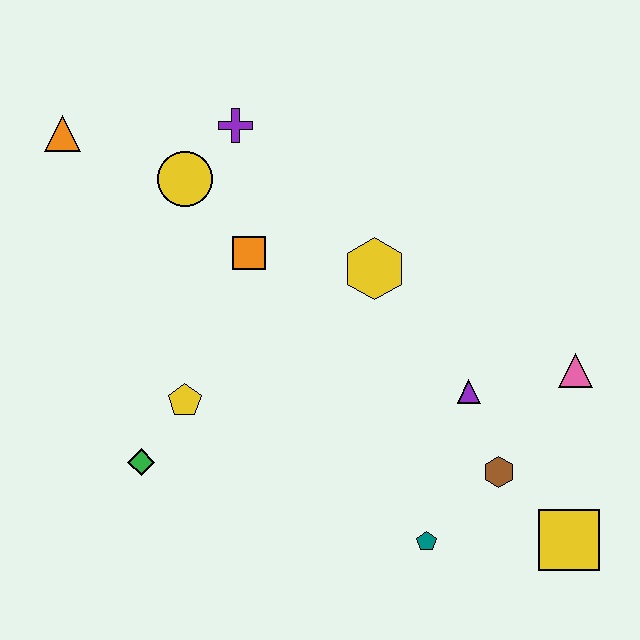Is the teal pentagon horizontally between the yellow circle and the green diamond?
No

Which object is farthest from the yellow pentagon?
The yellow square is farthest from the yellow pentagon.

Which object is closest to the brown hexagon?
The purple triangle is closest to the brown hexagon.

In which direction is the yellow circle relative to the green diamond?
The yellow circle is above the green diamond.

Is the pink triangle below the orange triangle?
Yes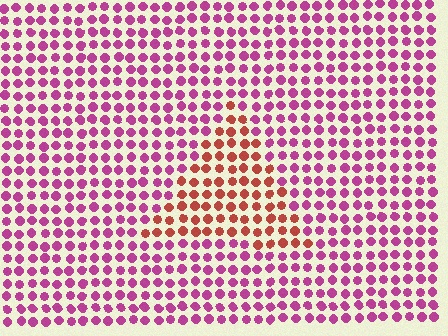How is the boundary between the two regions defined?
The boundary is defined purely by a slight shift in hue (about 46 degrees). Spacing, size, and orientation are identical on both sides.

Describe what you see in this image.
The image is filled with small magenta elements in a uniform arrangement. A triangle-shaped region is visible where the elements are tinted to a slightly different hue, forming a subtle color boundary.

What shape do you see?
I see a triangle.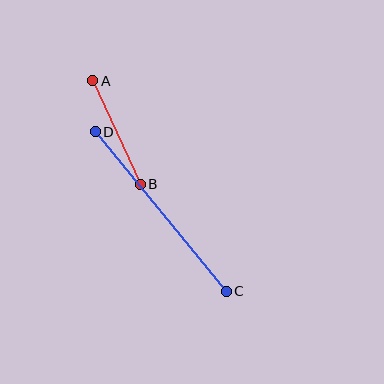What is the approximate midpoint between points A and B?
The midpoint is at approximately (116, 132) pixels.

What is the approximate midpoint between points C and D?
The midpoint is at approximately (161, 211) pixels.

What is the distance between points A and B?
The distance is approximately 114 pixels.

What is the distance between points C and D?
The distance is approximately 207 pixels.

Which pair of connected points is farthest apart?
Points C and D are farthest apart.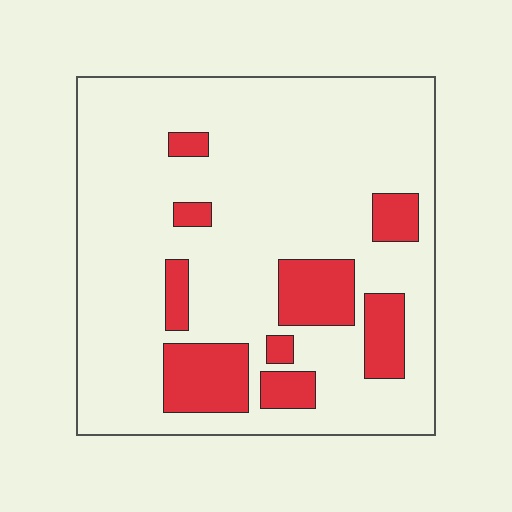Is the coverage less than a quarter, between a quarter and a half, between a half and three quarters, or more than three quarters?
Less than a quarter.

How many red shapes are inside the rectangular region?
9.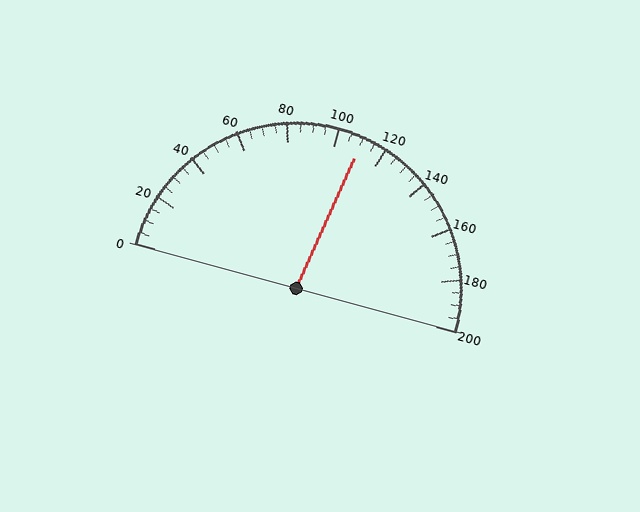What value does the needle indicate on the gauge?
The needle indicates approximately 110.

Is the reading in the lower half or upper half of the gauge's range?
The reading is in the upper half of the range (0 to 200).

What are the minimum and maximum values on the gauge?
The gauge ranges from 0 to 200.